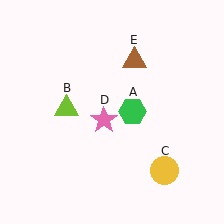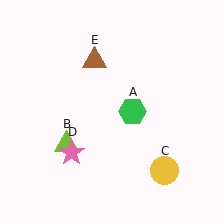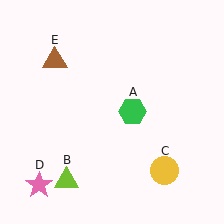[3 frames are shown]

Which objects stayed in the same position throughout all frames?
Green hexagon (object A) and yellow circle (object C) remained stationary.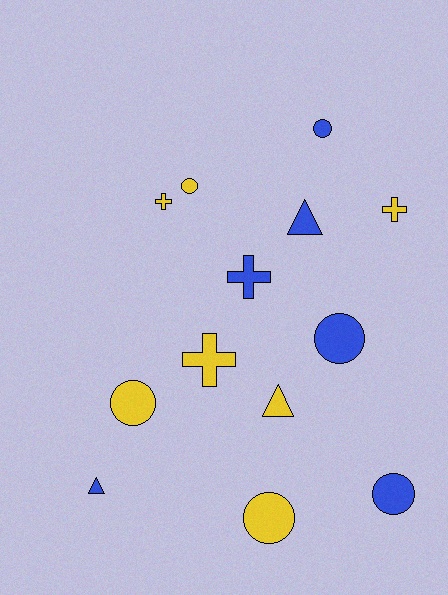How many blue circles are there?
There are 3 blue circles.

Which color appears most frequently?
Yellow, with 7 objects.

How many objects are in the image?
There are 13 objects.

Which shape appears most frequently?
Circle, with 6 objects.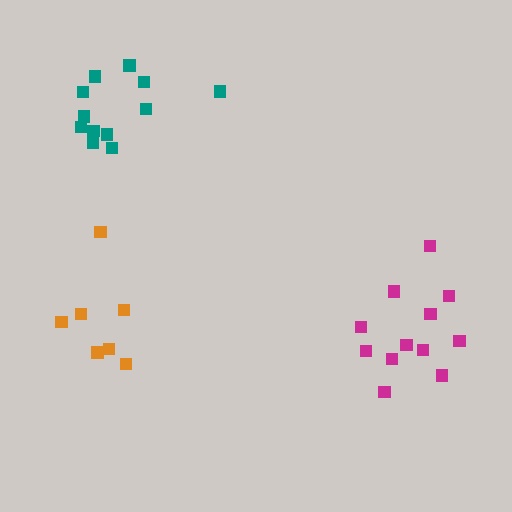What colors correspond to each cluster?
The clusters are colored: magenta, orange, teal.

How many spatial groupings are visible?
There are 3 spatial groupings.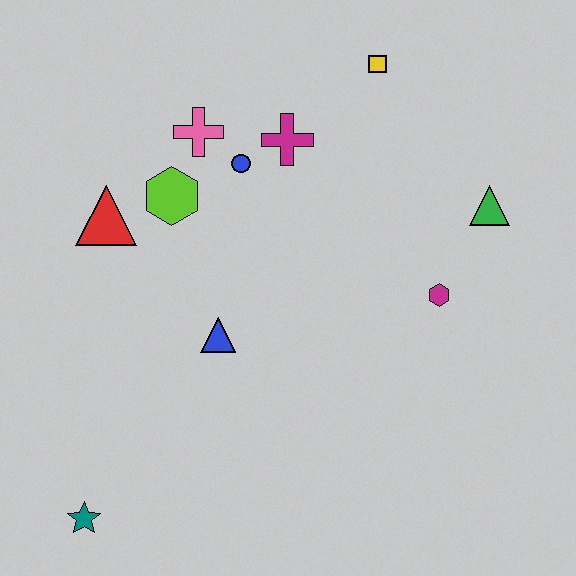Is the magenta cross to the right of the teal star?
Yes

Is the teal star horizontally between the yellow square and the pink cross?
No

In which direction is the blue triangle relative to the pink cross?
The blue triangle is below the pink cross.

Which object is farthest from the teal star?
The yellow square is farthest from the teal star.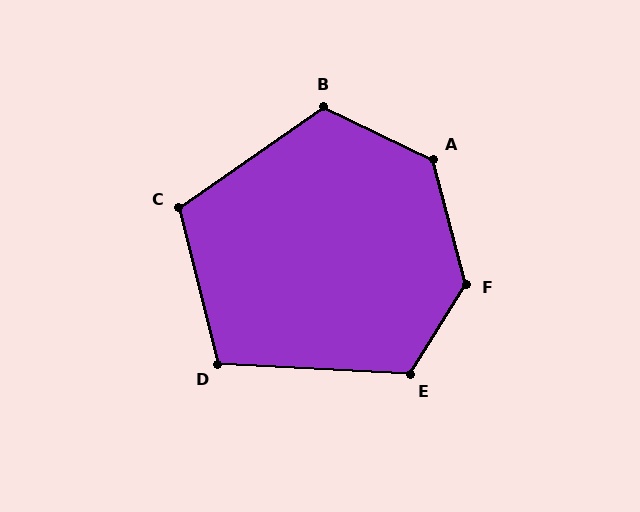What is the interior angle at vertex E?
Approximately 119 degrees (obtuse).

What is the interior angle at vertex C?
Approximately 111 degrees (obtuse).